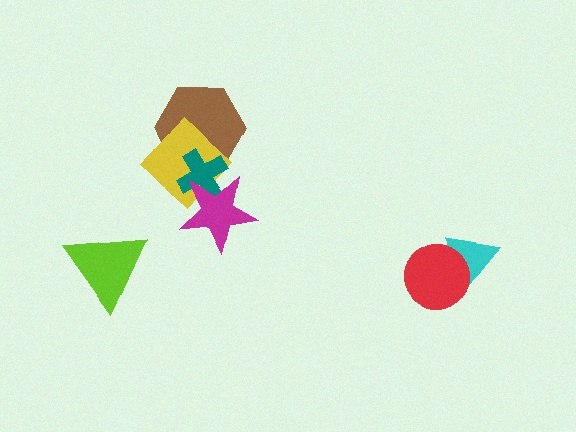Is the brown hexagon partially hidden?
Yes, it is partially covered by another shape.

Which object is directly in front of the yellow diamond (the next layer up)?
The teal cross is directly in front of the yellow diamond.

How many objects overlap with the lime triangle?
0 objects overlap with the lime triangle.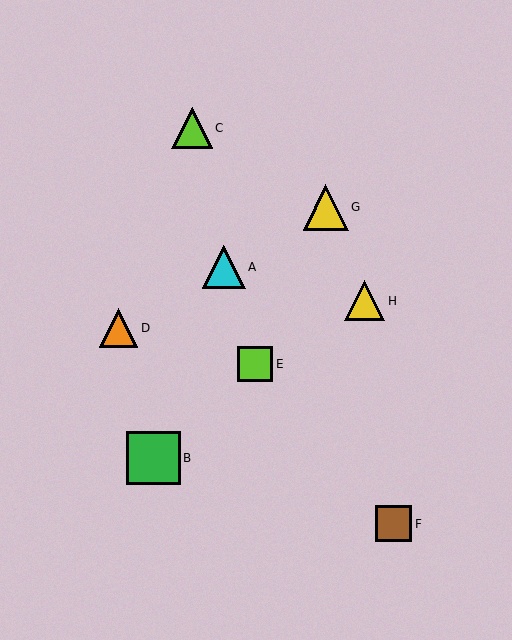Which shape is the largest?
The green square (labeled B) is the largest.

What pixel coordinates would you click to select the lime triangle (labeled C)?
Click at (192, 128) to select the lime triangle C.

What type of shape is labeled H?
Shape H is a yellow triangle.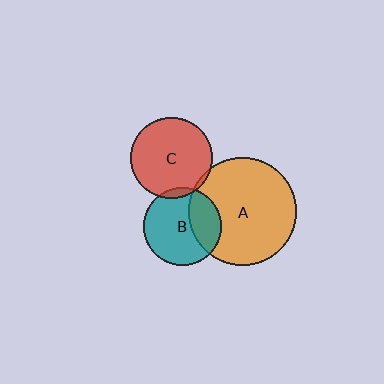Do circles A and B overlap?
Yes.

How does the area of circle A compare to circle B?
Approximately 1.9 times.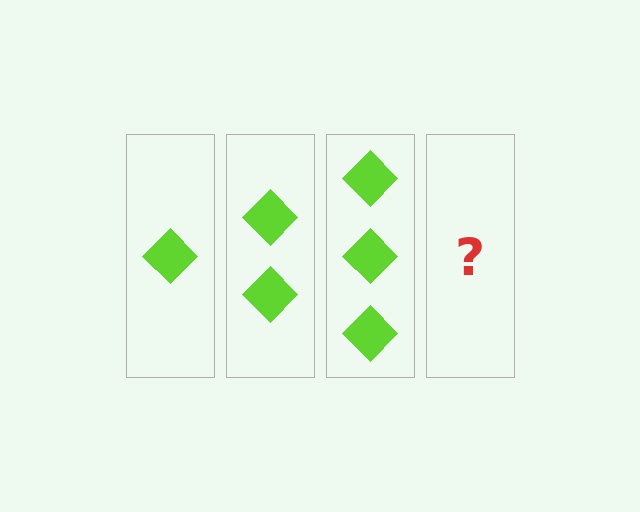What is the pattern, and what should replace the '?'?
The pattern is that each step adds one more diamond. The '?' should be 4 diamonds.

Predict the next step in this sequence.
The next step is 4 diamonds.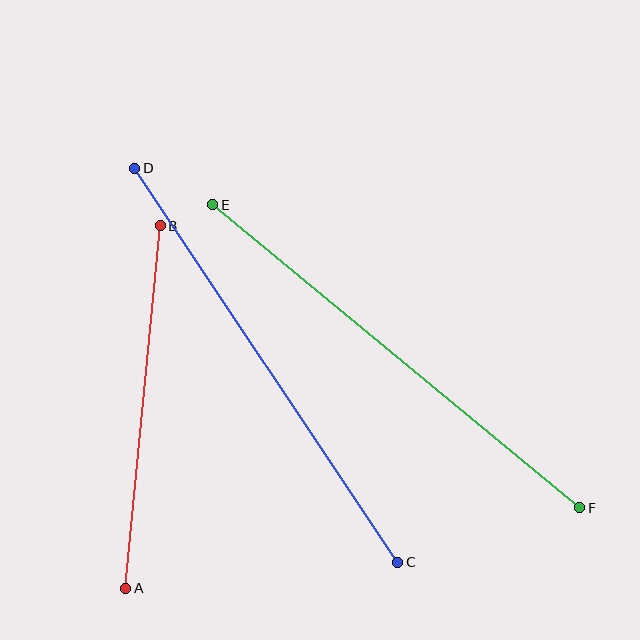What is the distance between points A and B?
The distance is approximately 364 pixels.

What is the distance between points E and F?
The distance is approximately 476 pixels.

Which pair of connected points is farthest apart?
Points E and F are farthest apart.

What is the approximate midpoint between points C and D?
The midpoint is at approximately (266, 365) pixels.